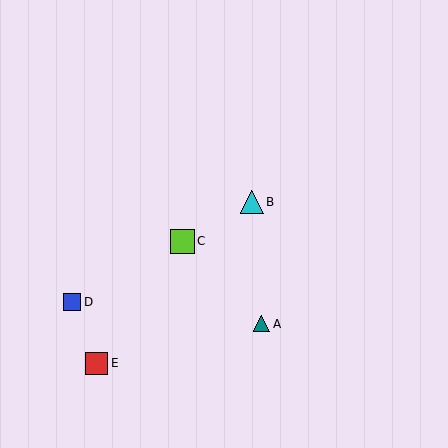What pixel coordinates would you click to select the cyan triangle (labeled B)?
Click at (252, 202) to select the cyan triangle B.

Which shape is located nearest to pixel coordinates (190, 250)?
The lime square (labeled C) at (182, 241) is nearest to that location.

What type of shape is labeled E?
Shape E is a red square.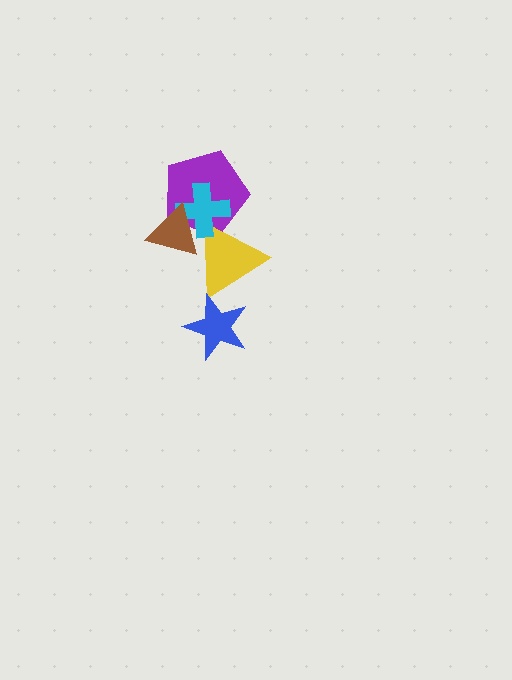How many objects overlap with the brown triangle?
3 objects overlap with the brown triangle.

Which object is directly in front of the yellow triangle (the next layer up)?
The cyan cross is directly in front of the yellow triangle.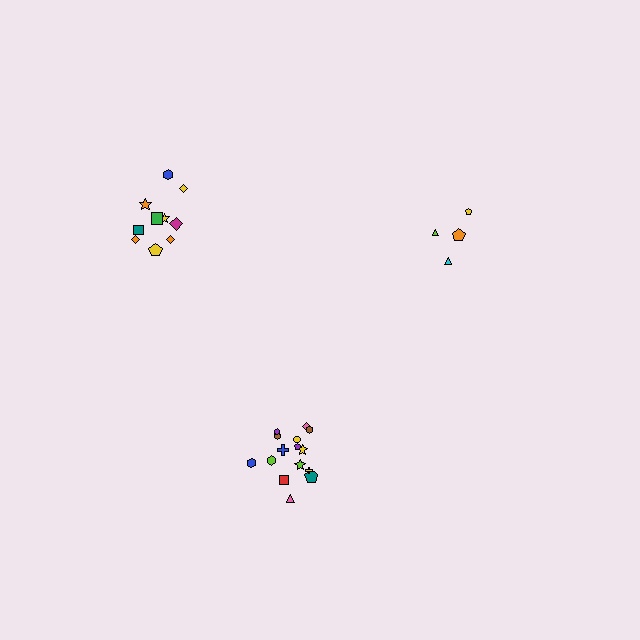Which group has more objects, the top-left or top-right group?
The top-left group.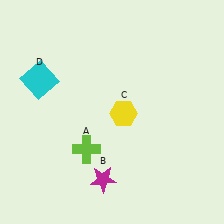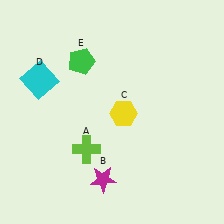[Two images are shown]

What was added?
A green pentagon (E) was added in Image 2.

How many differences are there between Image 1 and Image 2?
There is 1 difference between the two images.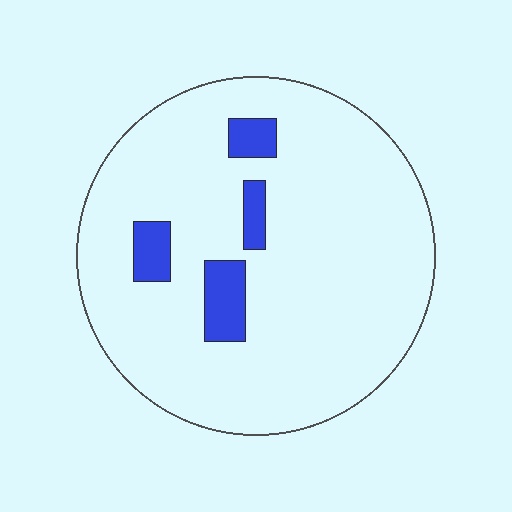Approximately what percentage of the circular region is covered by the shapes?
Approximately 10%.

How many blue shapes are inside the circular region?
4.